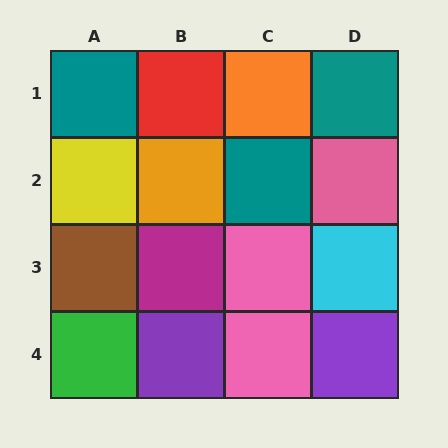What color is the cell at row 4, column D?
Purple.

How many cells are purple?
2 cells are purple.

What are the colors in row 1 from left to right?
Teal, red, orange, teal.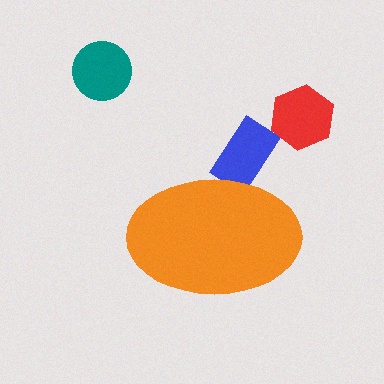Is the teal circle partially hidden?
No, the teal circle is fully visible.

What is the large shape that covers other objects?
An orange ellipse.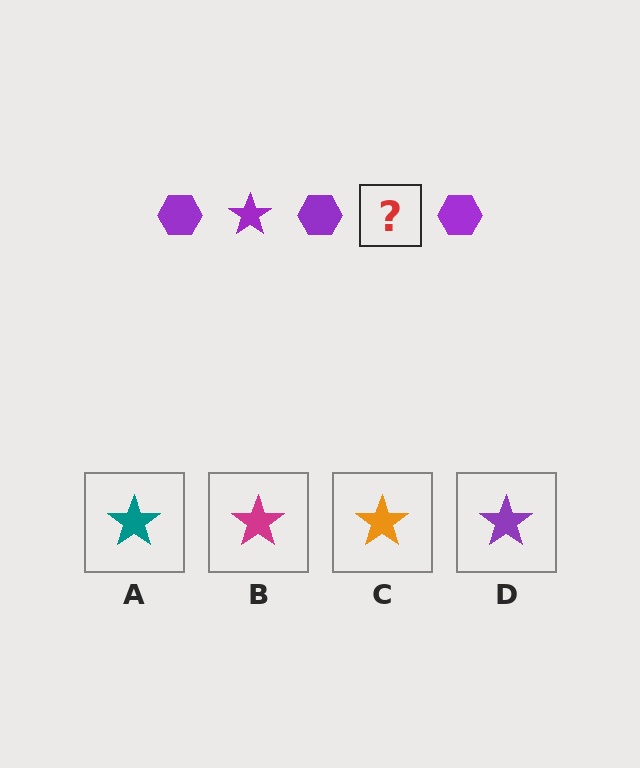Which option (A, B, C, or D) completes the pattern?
D.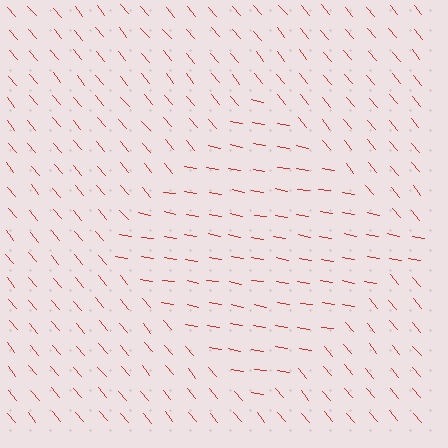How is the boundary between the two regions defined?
The boundary is defined purely by a change in line orientation (approximately 40 degrees difference). All lines are the same color and thickness.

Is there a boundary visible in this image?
Yes, there is a texture boundary formed by a change in line orientation.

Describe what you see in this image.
The image is filled with small red line segments. A diamond region in the image has lines oriented differently from the surrounding lines, creating a visible texture boundary.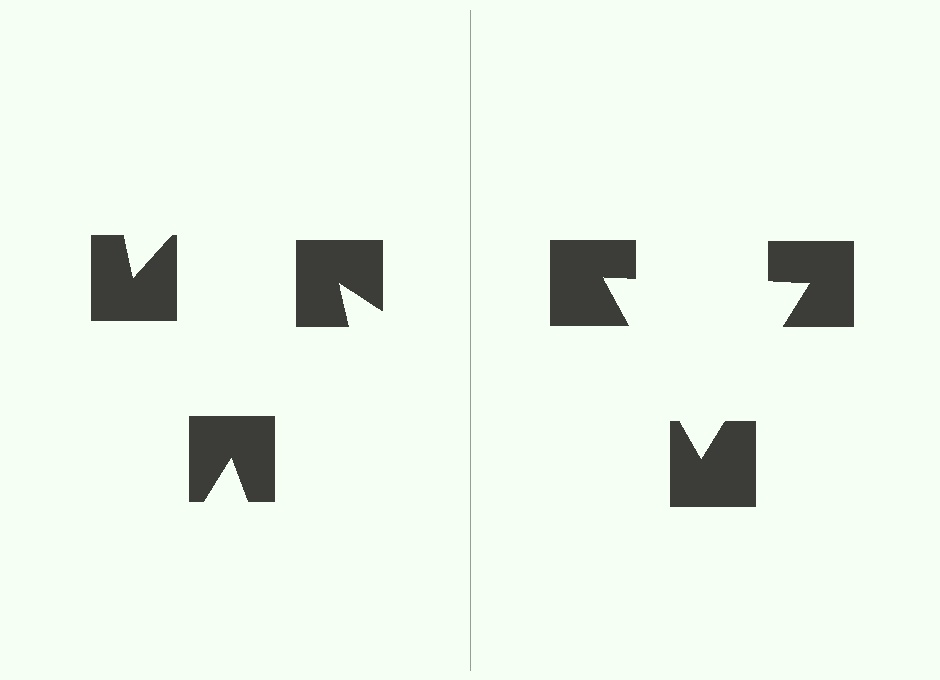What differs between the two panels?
The notched squares are positioned identically on both sides; only the wedge orientations differ. On the right they align to a triangle; on the left they are misaligned.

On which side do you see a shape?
An illusory triangle appears on the right side. On the left side the wedge cuts are rotated, so no coherent shape forms.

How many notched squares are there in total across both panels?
6 — 3 on each side.